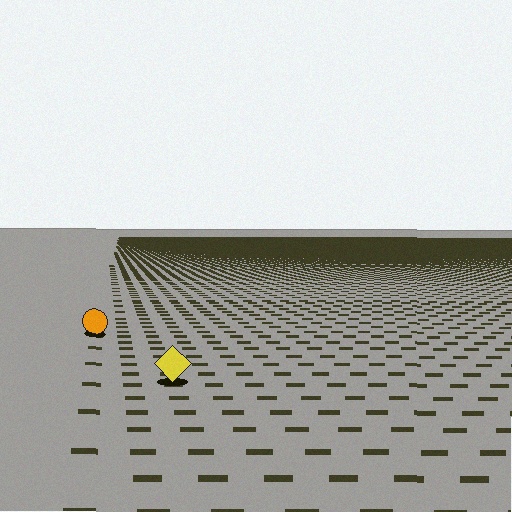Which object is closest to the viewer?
The yellow diamond is closest. The texture marks near it are larger and more spread out.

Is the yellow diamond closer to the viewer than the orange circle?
Yes. The yellow diamond is closer — you can tell from the texture gradient: the ground texture is coarser near it.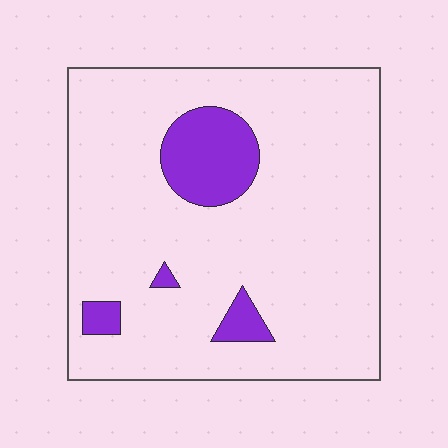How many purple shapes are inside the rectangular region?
4.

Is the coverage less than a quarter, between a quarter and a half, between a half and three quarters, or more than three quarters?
Less than a quarter.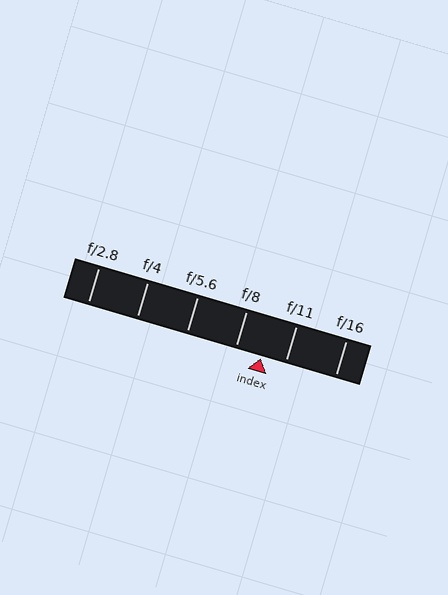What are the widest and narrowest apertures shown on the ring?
The widest aperture shown is f/2.8 and the narrowest is f/16.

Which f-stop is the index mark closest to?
The index mark is closest to f/11.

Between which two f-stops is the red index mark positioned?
The index mark is between f/8 and f/11.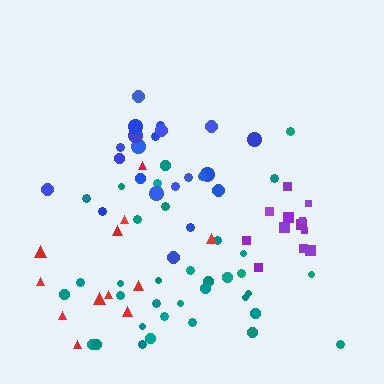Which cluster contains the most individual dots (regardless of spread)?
Teal (35).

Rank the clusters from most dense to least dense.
purple, blue, teal, red.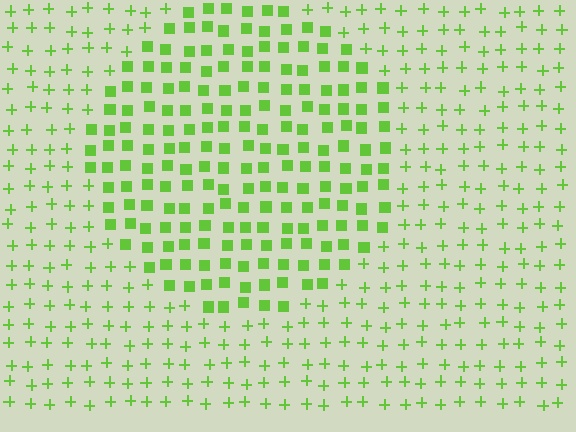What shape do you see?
I see a circle.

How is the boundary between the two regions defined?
The boundary is defined by a change in element shape: squares inside vs. plus signs outside. All elements share the same color and spacing.